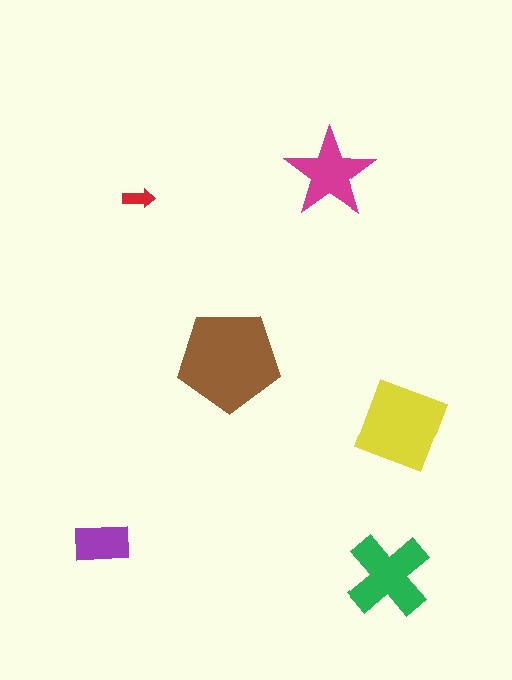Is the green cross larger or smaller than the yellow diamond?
Smaller.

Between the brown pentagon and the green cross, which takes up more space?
The brown pentagon.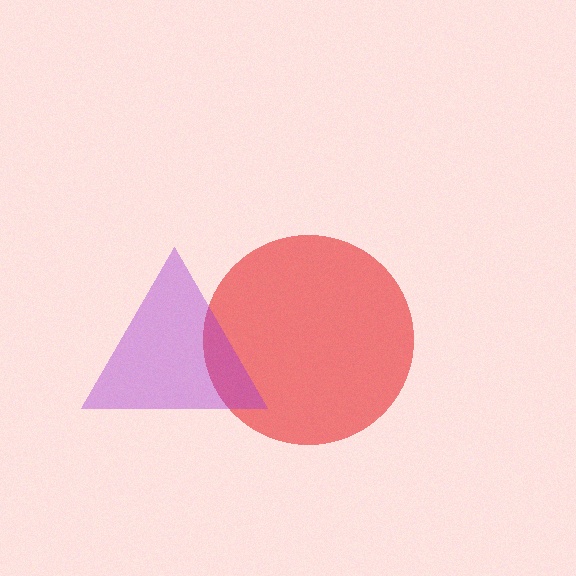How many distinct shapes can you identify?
There are 2 distinct shapes: a red circle, a purple triangle.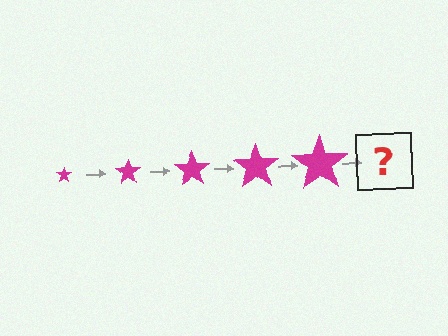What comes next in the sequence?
The next element should be a magenta star, larger than the previous one.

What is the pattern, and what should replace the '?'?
The pattern is that the star gets progressively larger each step. The '?' should be a magenta star, larger than the previous one.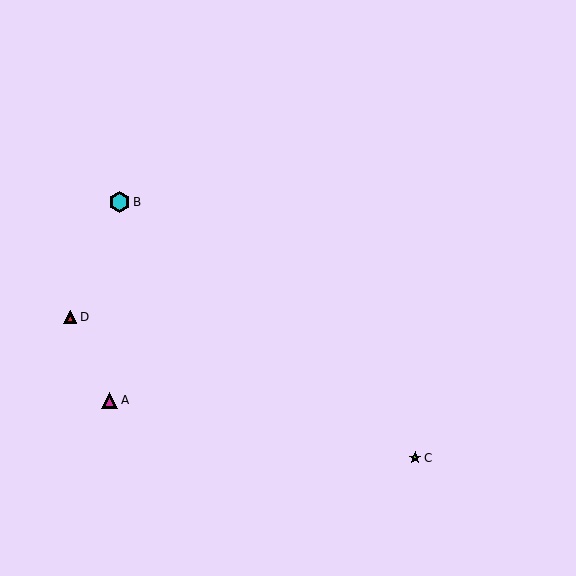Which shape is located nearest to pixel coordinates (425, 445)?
The lime star (labeled C) at (415, 458) is nearest to that location.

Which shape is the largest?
The cyan hexagon (labeled B) is the largest.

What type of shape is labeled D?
Shape D is a red triangle.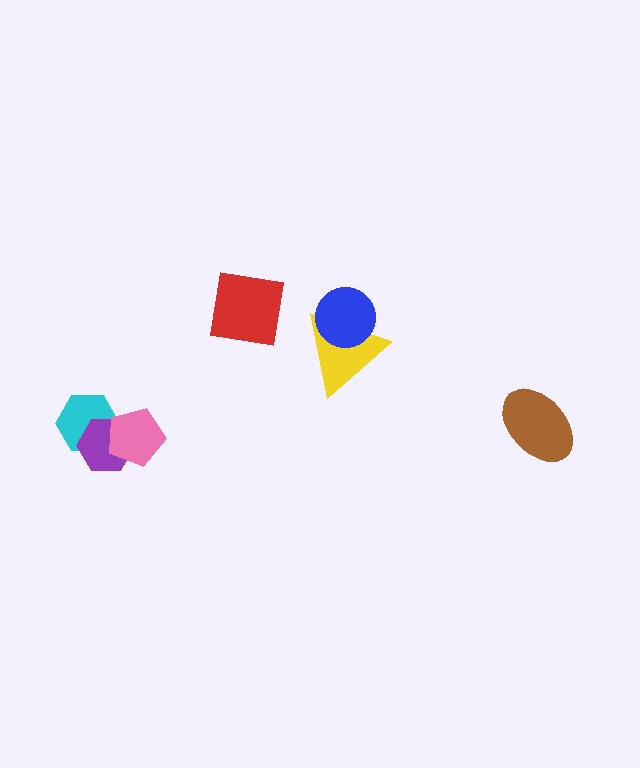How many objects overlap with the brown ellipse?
0 objects overlap with the brown ellipse.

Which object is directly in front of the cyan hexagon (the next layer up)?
The purple hexagon is directly in front of the cyan hexagon.